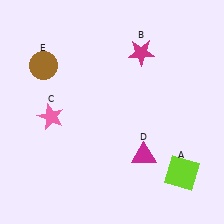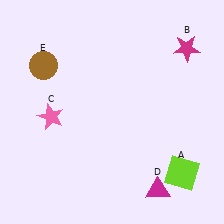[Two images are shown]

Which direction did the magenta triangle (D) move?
The magenta triangle (D) moved down.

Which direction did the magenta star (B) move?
The magenta star (B) moved right.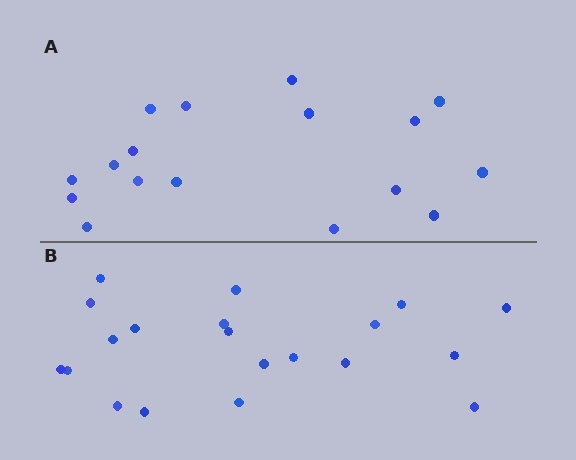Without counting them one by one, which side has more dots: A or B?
Region B (the bottom region) has more dots.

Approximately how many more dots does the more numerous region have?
Region B has just a few more — roughly 2 or 3 more dots than region A.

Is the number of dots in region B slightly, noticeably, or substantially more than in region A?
Region B has only slightly more — the two regions are fairly close. The ratio is roughly 1.2 to 1.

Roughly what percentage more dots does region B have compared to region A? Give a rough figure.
About 20% more.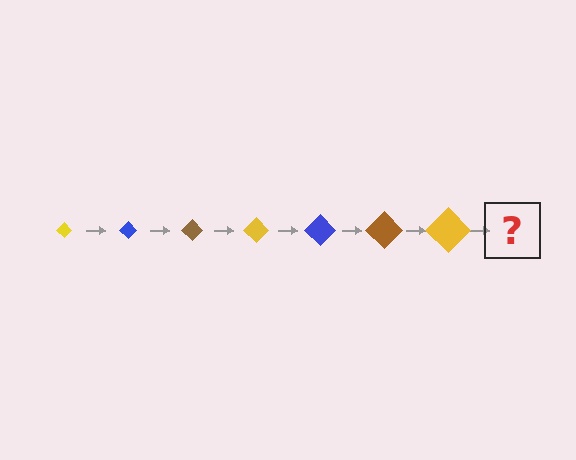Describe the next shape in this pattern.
It should be a blue diamond, larger than the previous one.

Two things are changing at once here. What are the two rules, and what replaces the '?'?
The two rules are that the diamond grows larger each step and the color cycles through yellow, blue, and brown. The '?' should be a blue diamond, larger than the previous one.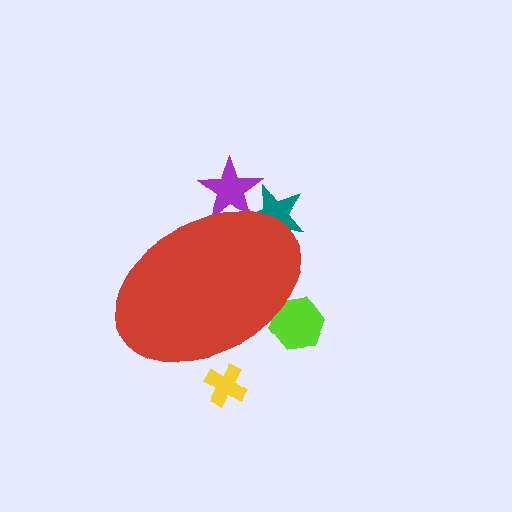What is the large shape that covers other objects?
A red ellipse.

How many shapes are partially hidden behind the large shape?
4 shapes are partially hidden.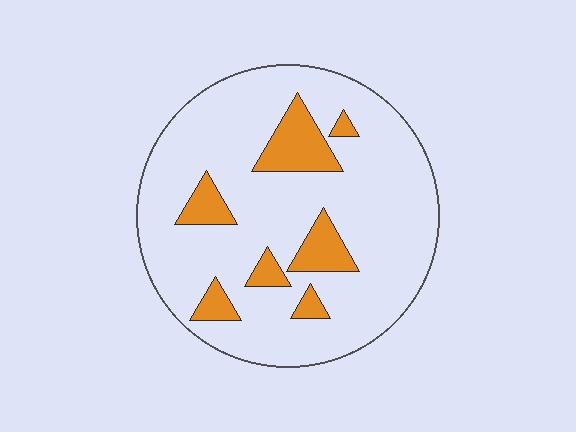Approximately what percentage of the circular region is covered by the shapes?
Approximately 15%.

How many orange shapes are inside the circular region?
7.